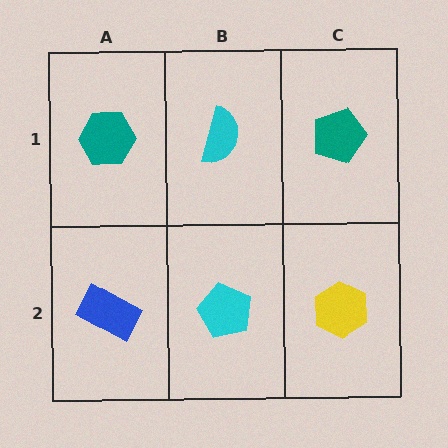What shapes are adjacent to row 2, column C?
A teal pentagon (row 1, column C), a cyan pentagon (row 2, column B).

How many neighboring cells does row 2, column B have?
3.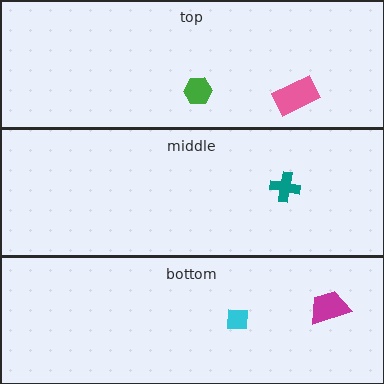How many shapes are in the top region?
2.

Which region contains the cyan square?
The bottom region.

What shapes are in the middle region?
The teal cross.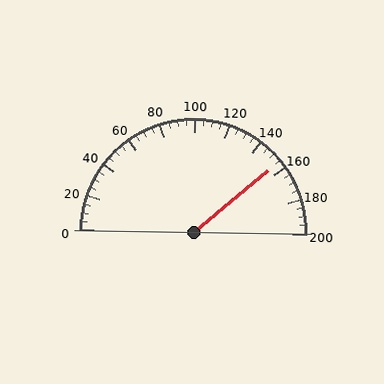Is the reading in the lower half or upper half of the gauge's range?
The reading is in the upper half of the range (0 to 200).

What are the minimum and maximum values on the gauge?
The gauge ranges from 0 to 200.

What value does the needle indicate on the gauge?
The needle indicates approximately 155.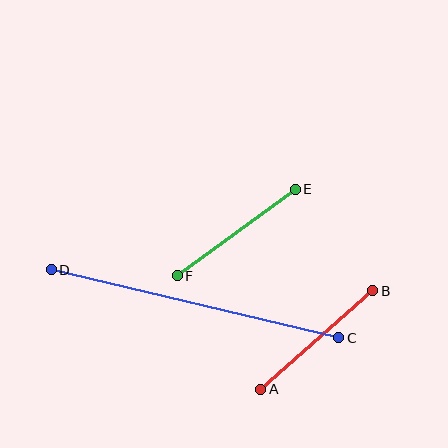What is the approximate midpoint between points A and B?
The midpoint is at approximately (317, 340) pixels.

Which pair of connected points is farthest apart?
Points C and D are farthest apart.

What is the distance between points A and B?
The distance is approximately 149 pixels.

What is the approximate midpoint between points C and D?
The midpoint is at approximately (195, 304) pixels.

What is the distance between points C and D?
The distance is approximately 296 pixels.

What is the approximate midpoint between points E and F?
The midpoint is at approximately (236, 233) pixels.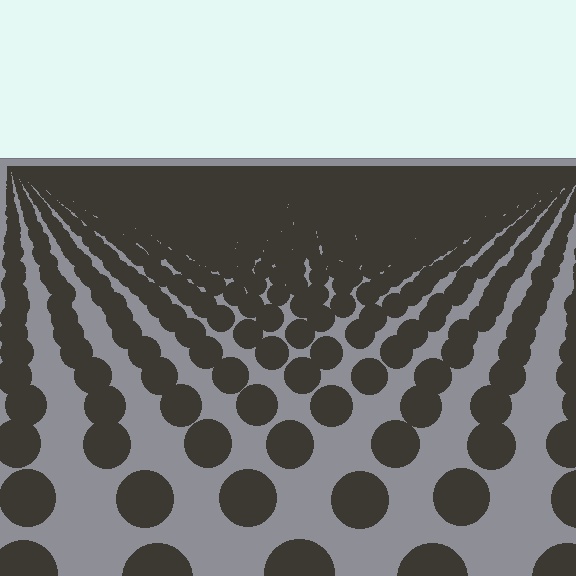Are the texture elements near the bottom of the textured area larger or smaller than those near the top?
Larger. Near the bottom, elements are closer to the viewer and appear at a bigger on-screen size.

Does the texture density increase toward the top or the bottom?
Density increases toward the top.